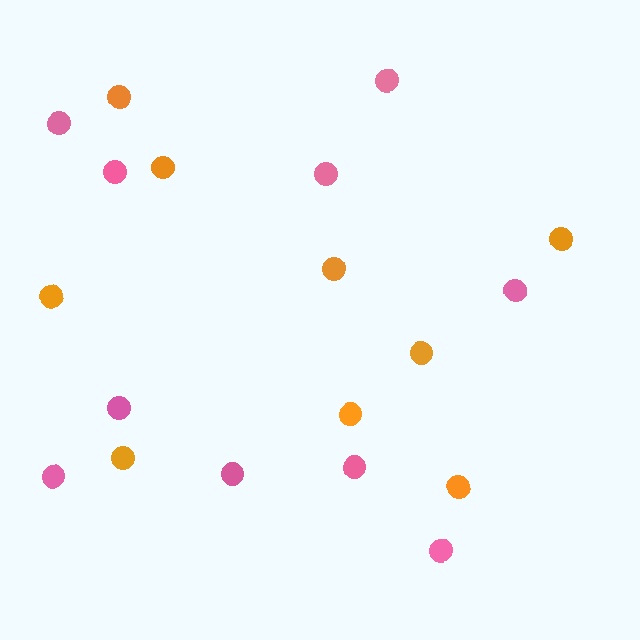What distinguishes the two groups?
There are 2 groups: one group of pink circles (10) and one group of orange circles (9).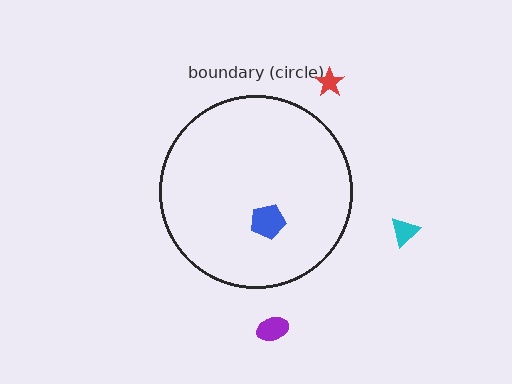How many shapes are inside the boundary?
1 inside, 3 outside.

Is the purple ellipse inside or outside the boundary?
Outside.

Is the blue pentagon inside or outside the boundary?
Inside.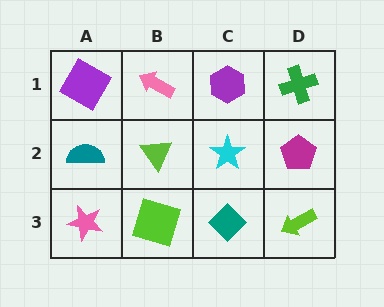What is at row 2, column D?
A magenta pentagon.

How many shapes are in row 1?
4 shapes.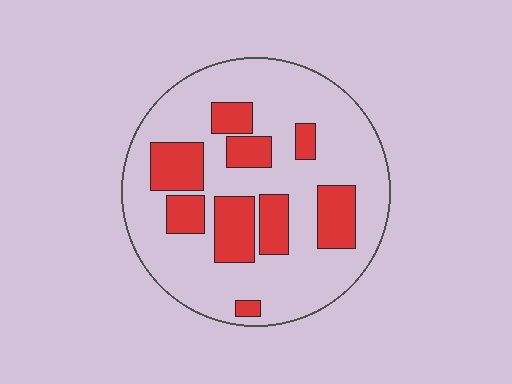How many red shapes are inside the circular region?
9.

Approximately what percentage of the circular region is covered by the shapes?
Approximately 25%.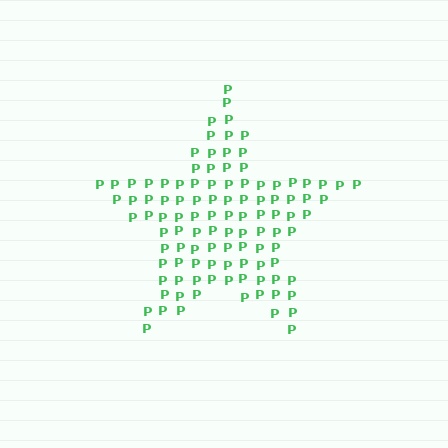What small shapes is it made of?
It is made of small letter P's.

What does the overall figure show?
The overall figure shows a star.